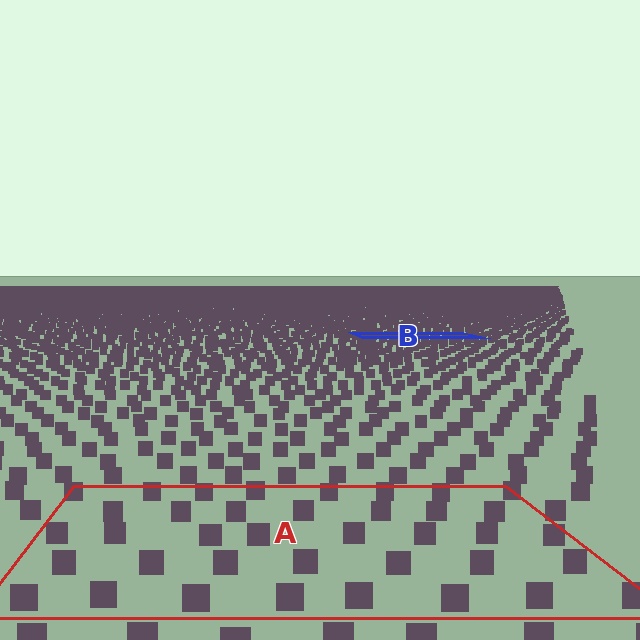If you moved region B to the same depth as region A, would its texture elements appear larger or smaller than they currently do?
They would appear larger. At a closer depth, the same texture elements are projected at a bigger on-screen size.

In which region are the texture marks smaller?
The texture marks are smaller in region B, because it is farther away.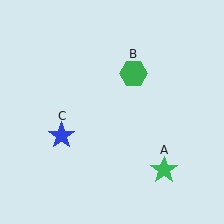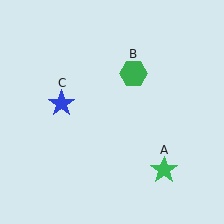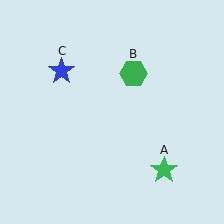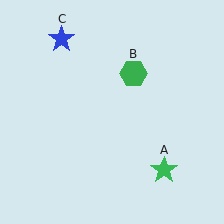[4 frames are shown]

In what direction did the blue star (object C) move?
The blue star (object C) moved up.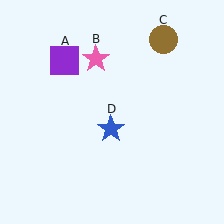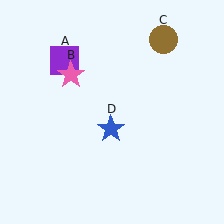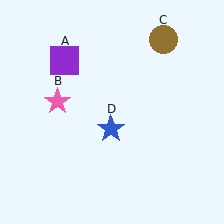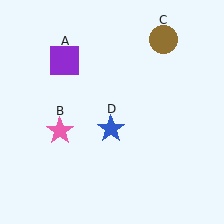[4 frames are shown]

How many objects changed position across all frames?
1 object changed position: pink star (object B).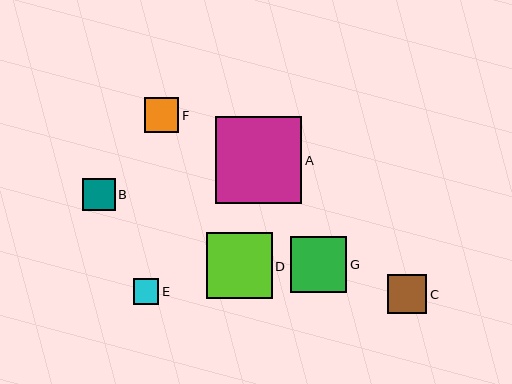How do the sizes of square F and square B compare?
Square F and square B are approximately the same size.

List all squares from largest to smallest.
From largest to smallest: A, D, G, C, F, B, E.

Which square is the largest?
Square A is the largest with a size of approximately 86 pixels.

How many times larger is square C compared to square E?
Square C is approximately 1.5 times the size of square E.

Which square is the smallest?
Square E is the smallest with a size of approximately 26 pixels.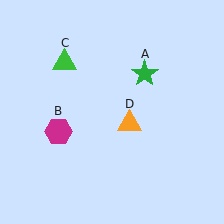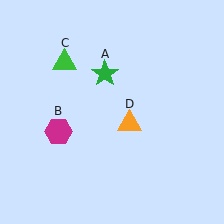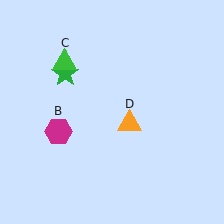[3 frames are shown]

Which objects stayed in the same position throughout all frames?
Magenta hexagon (object B) and green triangle (object C) and orange triangle (object D) remained stationary.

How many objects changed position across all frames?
1 object changed position: green star (object A).